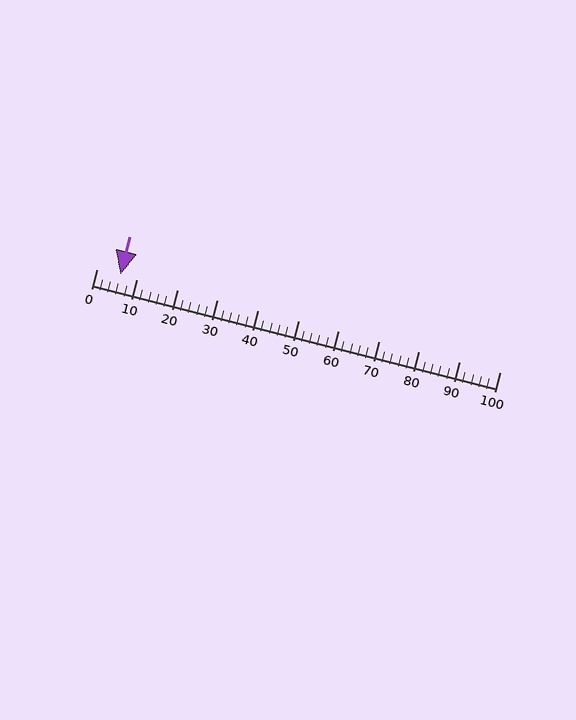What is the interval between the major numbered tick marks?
The major tick marks are spaced 10 units apart.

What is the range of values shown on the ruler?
The ruler shows values from 0 to 100.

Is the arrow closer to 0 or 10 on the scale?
The arrow is closer to 10.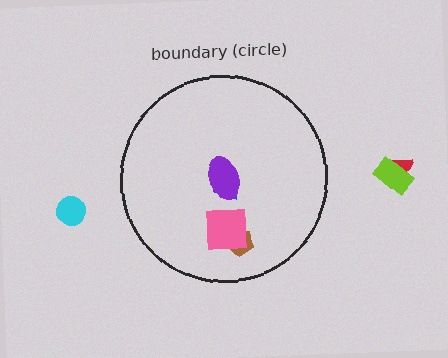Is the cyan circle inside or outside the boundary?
Outside.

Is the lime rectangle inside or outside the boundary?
Outside.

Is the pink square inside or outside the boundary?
Inside.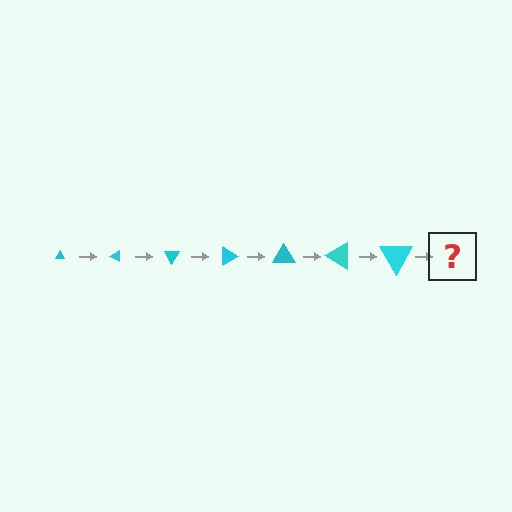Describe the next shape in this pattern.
It should be a triangle, larger than the previous one and rotated 210 degrees from the start.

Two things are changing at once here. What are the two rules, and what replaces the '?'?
The two rules are that the triangle grows larger each step and it rotates 30 degrees each step. The '?' should be a triangle, larger than the previous one and rotated 210 degrees from the start.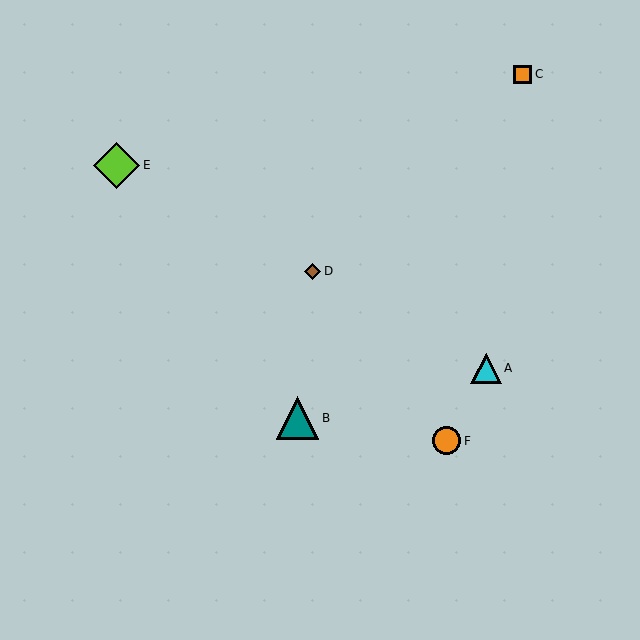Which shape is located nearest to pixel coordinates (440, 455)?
The orange circle (labeled F) at (447, 441) is nearest to that location.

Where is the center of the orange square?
The center of the orange square is at (522, 74).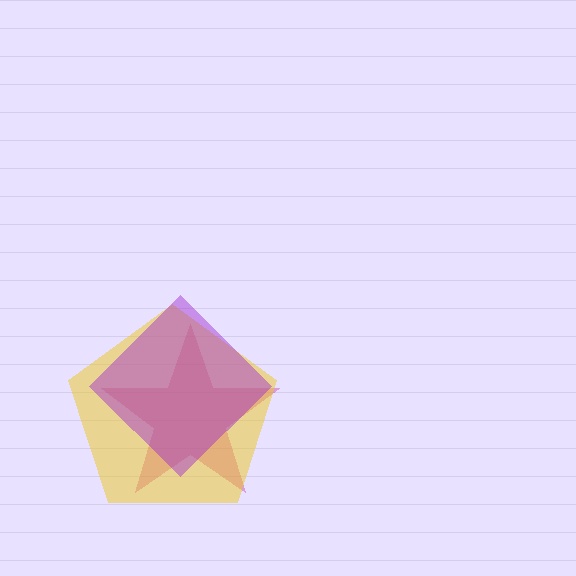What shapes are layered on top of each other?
The layered shapes are: a magenta star, a yellow pentagon, a purple diamond.